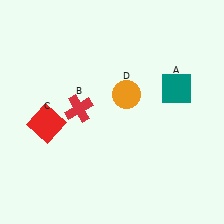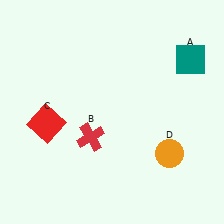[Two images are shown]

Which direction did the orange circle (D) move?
The orange circle (D) moved down.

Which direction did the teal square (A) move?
The teal square (A) moved up.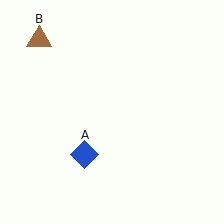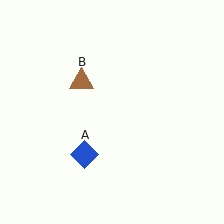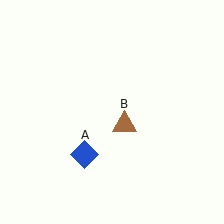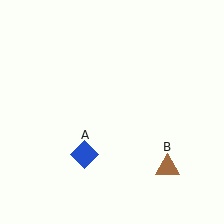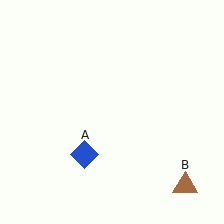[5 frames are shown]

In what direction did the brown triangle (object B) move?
The brown triangle (object B) moved down and to the right.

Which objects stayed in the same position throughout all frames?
Blue diamond (object A) remained stationary.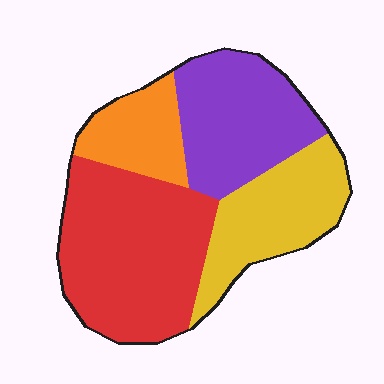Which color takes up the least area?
Orange, at roughly 15%.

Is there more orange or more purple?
Purple.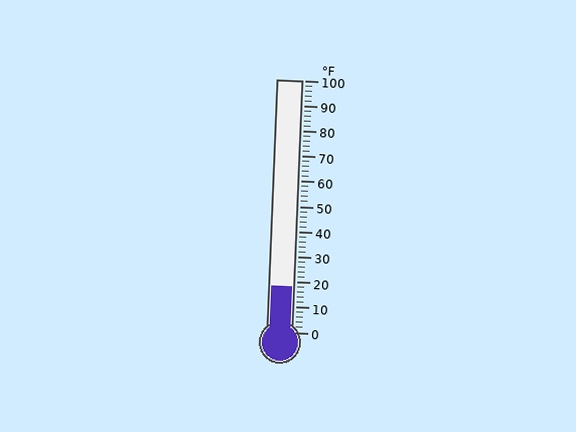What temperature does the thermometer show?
The thermometer shows approximately 18°F.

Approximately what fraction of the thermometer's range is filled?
The thermometer is filled to approximately 20% of its range.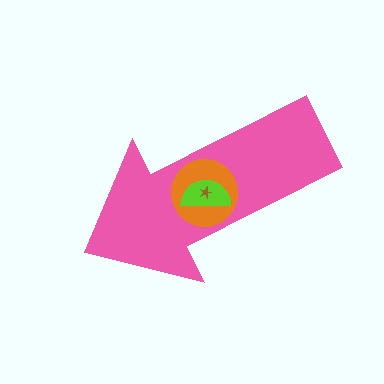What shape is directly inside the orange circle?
The lime semicircle.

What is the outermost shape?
The pink arrow.